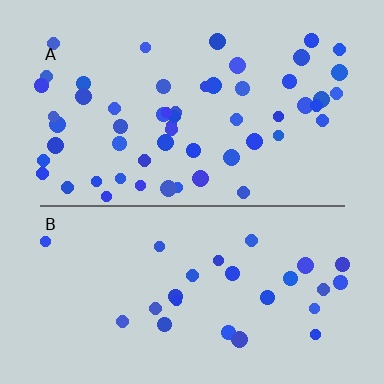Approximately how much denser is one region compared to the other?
Approximately 2.1× — region A over region B.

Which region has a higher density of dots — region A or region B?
A (the top).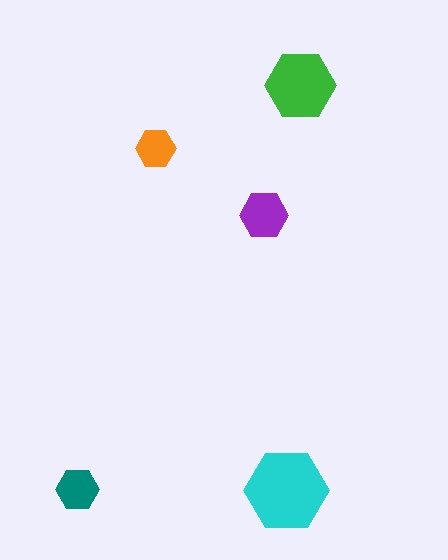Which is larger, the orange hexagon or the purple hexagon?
The purple one.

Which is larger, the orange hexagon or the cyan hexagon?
The cyan one.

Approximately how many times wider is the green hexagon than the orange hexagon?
About 2 times wider.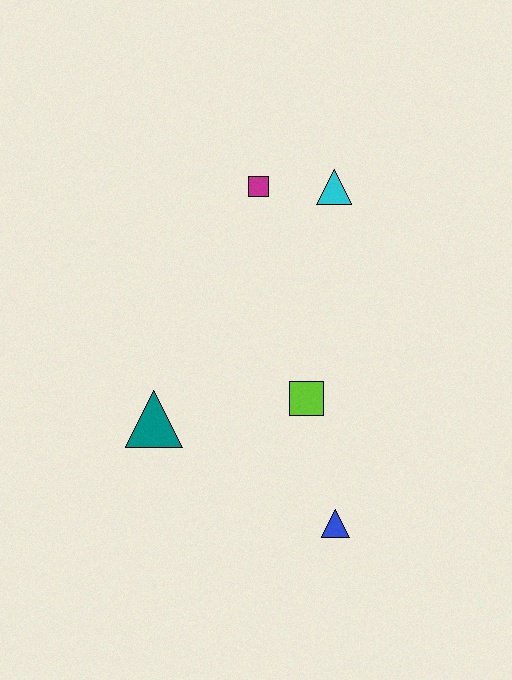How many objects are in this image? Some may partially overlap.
There are 5 objects.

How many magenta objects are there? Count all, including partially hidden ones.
There is 1 magenta object.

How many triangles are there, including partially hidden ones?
There are 3 triangles.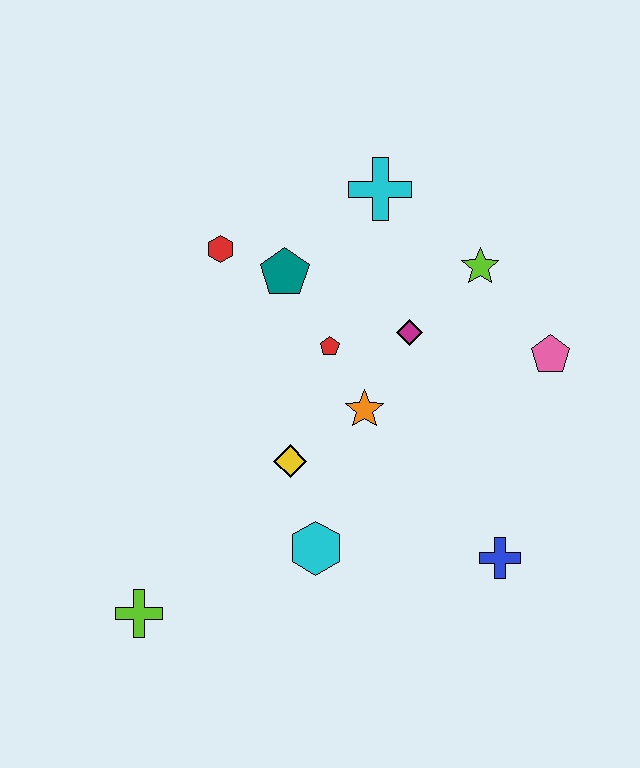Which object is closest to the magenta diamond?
The red pentagon is closest to the magenta diamond.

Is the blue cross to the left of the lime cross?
No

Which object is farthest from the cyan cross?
The lime cross is farthest from the cyan cross.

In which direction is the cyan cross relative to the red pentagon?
The cyan cross is above the red pentagon.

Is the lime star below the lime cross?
No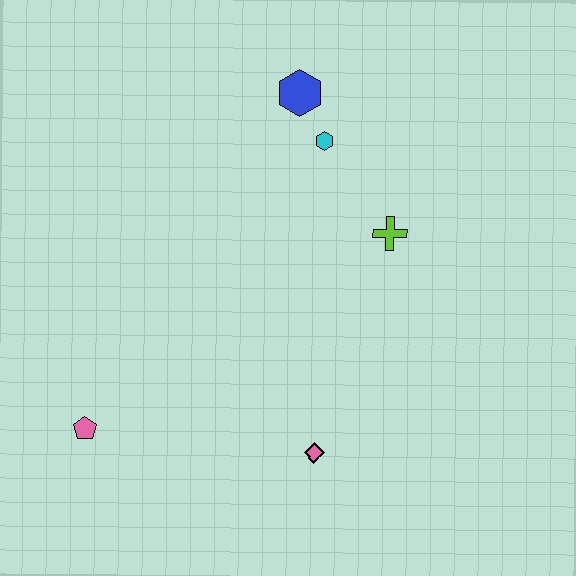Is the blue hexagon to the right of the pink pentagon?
Yes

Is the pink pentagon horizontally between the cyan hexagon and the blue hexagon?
No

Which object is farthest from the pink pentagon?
The blue hexagon is farthest from the pink pentagon.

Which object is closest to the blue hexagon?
The cyan hexagon is closest to the blue hexagon.